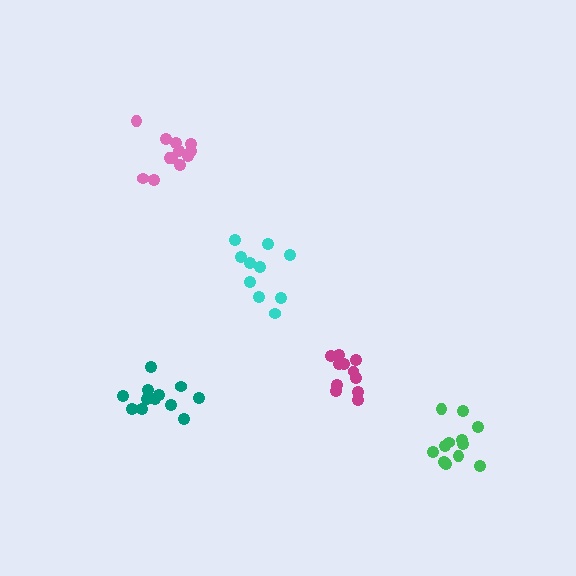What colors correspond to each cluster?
The clusters are colored: magenta, green, cyan, pink, teal.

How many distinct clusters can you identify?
There are 5 distinct clusters.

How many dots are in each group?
Group 1: 11 dots, Group 2: 12 dots, Group 3: 10 dots, Group 4: 12 dots, Group 5: 12 dots (57 total).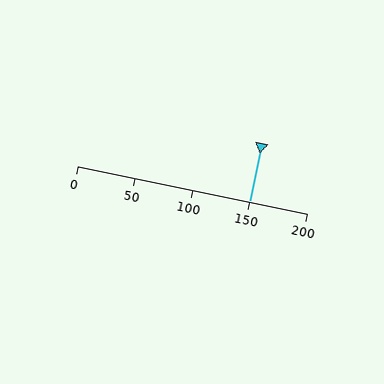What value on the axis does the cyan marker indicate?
The marker indicates approximately 150.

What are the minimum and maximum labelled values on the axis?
The axis runs from 0 to 200.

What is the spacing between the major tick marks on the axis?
The major ticks are spaced 50 apart.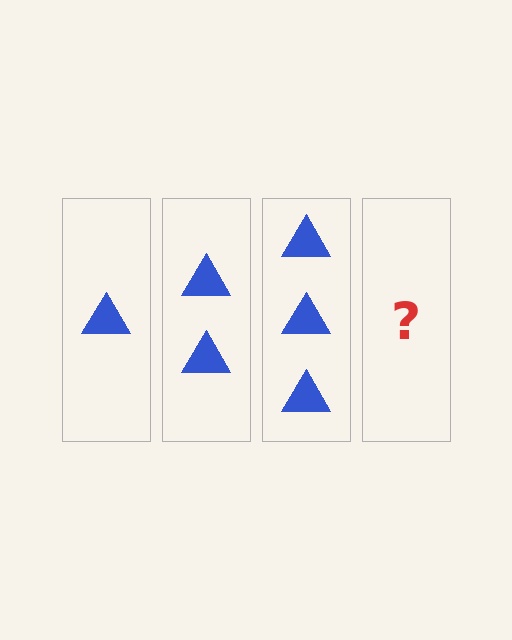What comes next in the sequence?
The next element should be 4 triangles.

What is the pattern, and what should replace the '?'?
The pattern is that each step adds one more triangle. The '?' should be 4 triangles.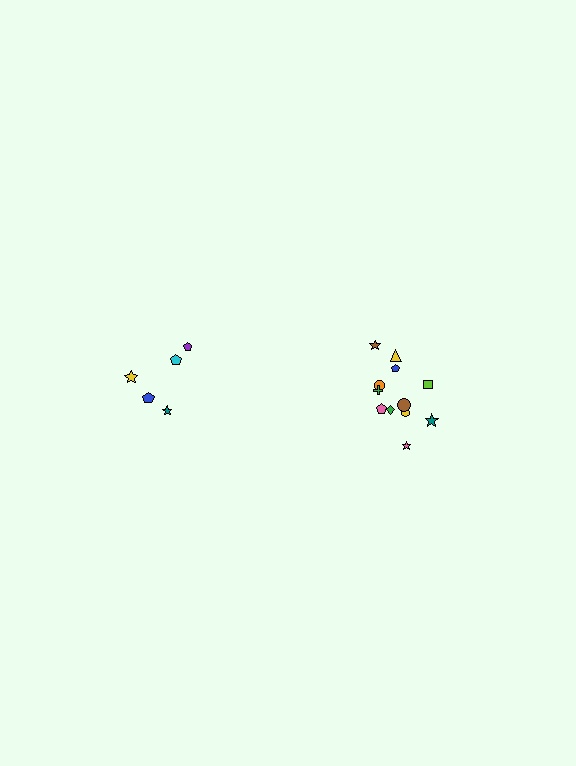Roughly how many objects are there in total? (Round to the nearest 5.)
Roughly 15 objects in total.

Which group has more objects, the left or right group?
The right group.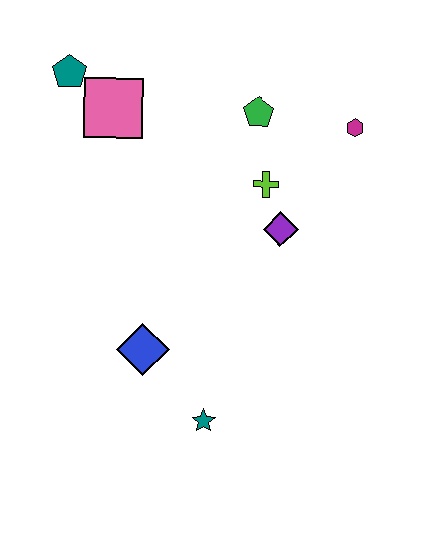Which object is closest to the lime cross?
The purple diamond is closest to the lime cross.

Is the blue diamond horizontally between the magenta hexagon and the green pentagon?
No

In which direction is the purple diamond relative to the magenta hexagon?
The purple diamond is below the magenta hexagon.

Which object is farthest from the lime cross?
The teal star is farthest from the lime cross.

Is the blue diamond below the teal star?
No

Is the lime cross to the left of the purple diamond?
Yes